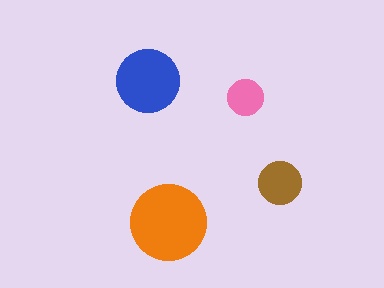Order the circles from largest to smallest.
the orange one, the blue one, the brown one, the pink one.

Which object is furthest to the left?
The blue circle is leftmost.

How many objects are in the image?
There are 4 objects in the image.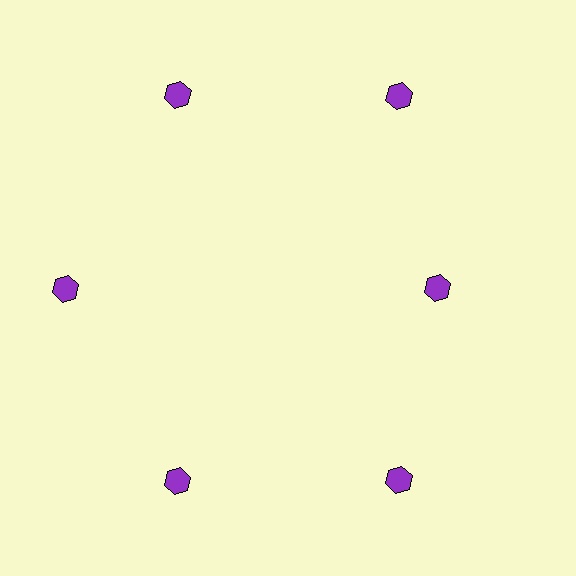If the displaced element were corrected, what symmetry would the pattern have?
It would have 6-fold rotational symmetry — the pattern would map onto itself every 60 degrees.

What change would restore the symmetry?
The symmetry would be restored by moving it outward, back onto the ring so that all 6 hexagons sit at equal angles and equal distance from the center.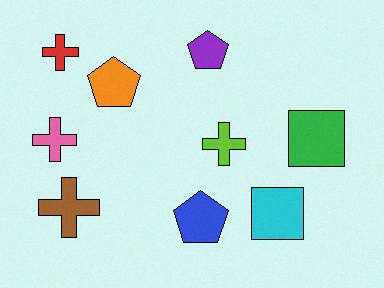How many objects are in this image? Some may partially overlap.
There are 9 objects.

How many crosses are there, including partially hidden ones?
There are 4 crosses.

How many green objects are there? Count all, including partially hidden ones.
There is 1 green object.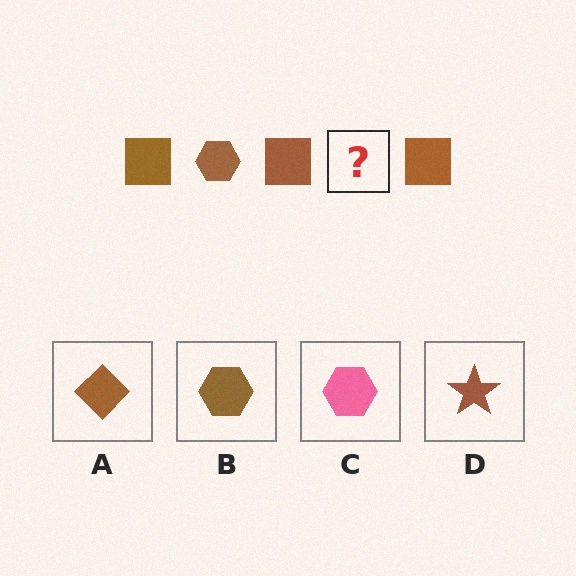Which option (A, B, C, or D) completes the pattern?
B.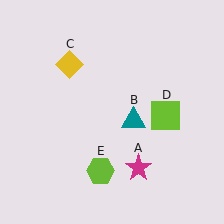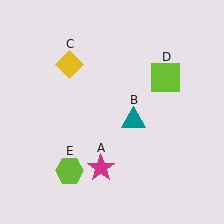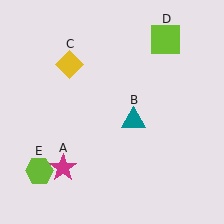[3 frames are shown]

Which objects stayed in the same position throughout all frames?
Teal triangle (object B) and yellow diamond (object C) remained stationary.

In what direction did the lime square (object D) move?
The lime square (object D) moved up.